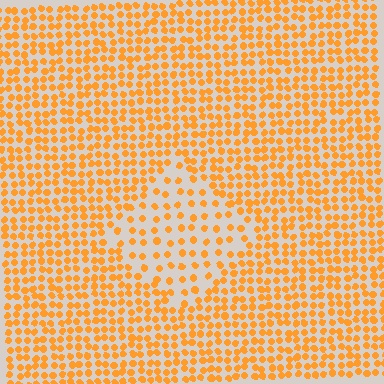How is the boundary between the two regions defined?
The boundary is defined by a change in element density (approximately 2.0x ratio). All elements are the same color, size, and shape.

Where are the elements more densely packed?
The elements are more densely packed outside the diamond boundary.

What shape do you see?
I see a diamond.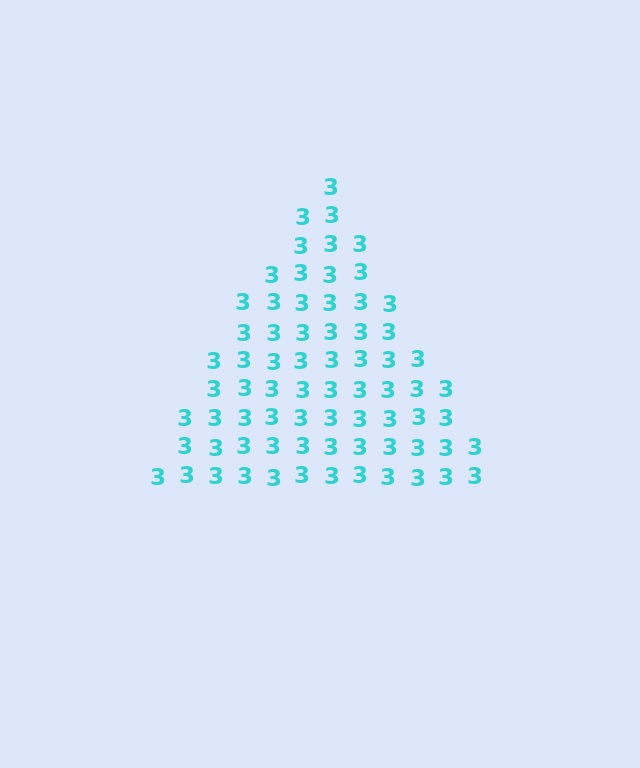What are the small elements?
The small elements are digit 3's.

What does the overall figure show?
The overall figure shows a triangle.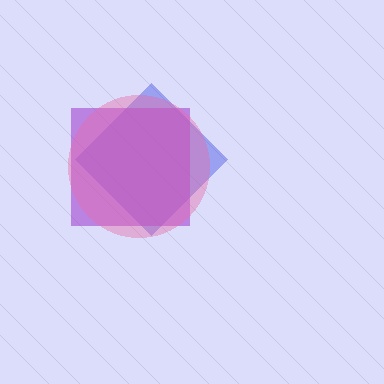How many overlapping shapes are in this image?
There are 3 overlapping shapes in the image.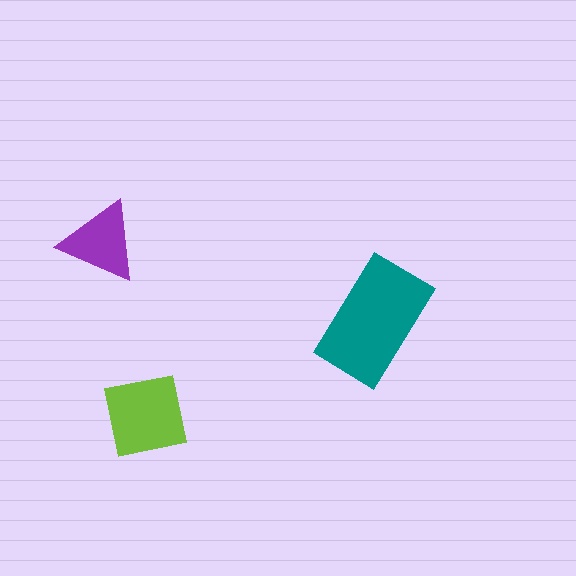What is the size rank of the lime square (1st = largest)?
2nd.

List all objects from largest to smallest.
The teal rectangle, the lime square, the purple triangle.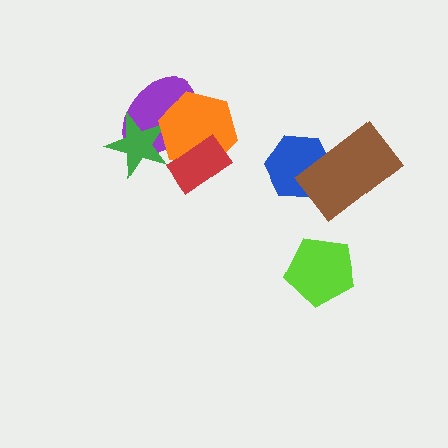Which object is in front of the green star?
The orange hexagon is in front of the green star.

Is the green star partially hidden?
Yes, it is partially covered by another shape.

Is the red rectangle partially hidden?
No, no other shape covers it.